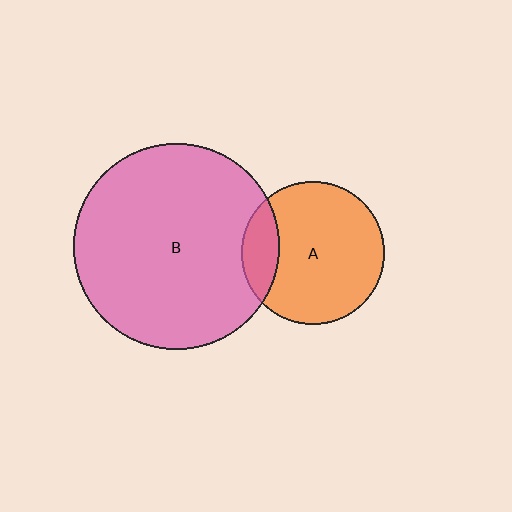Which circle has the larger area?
Circle B (pink).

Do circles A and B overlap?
Yes.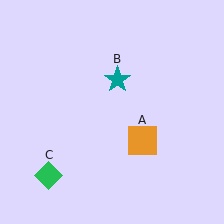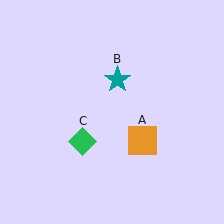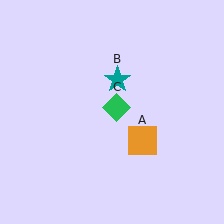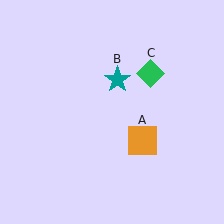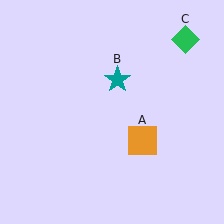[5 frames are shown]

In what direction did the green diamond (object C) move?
The green diamond (object C) moved up and to the right.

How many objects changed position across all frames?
1 object changed position: green diamond (object C).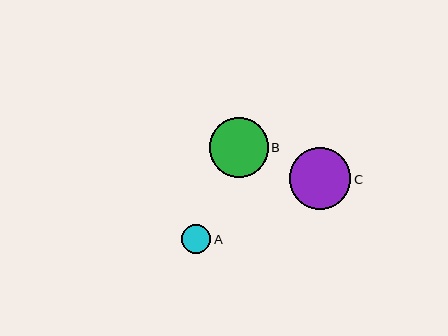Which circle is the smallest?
Circle A is the smallest with a size of approximately 29 pixels.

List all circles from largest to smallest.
From largest to smallest: C, B, A.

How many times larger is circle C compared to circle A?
Circle C is approximately 2.1 times the size of circle A.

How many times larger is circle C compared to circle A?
Circle C is approximately 2.1 times the size of circle A.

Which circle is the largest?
Circle C is the largest with a size of approximately 62 pixels.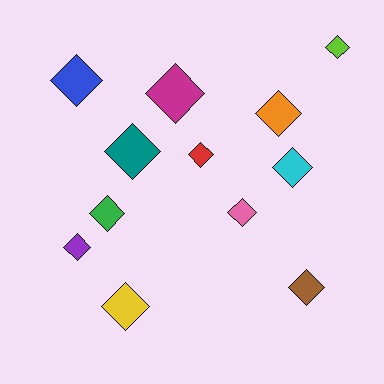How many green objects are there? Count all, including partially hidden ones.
There is 1 green object.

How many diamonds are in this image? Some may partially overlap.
There are 12 diamonds.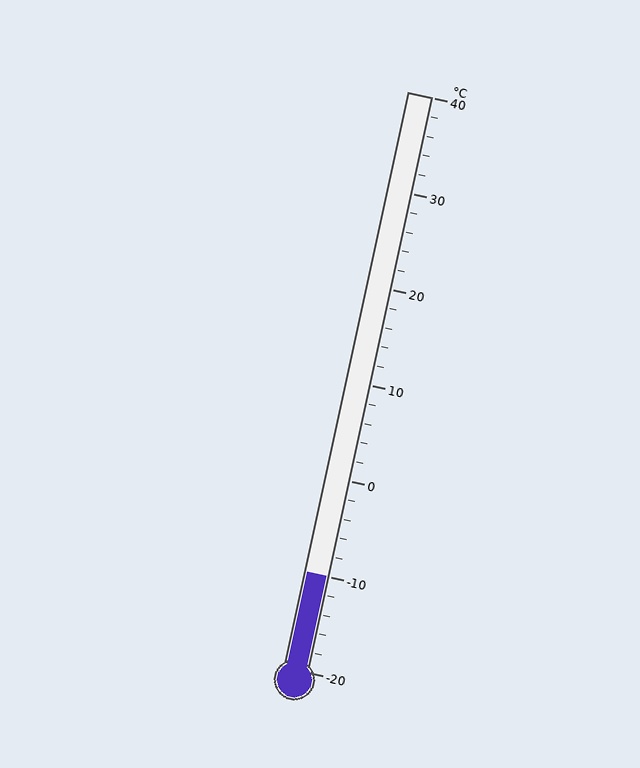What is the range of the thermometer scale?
The thermometer scale ranges from -20°C to 40°C.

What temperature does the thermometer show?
The thermometer shows approximately -10°C.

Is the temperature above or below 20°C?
The temperature is below 20°C.